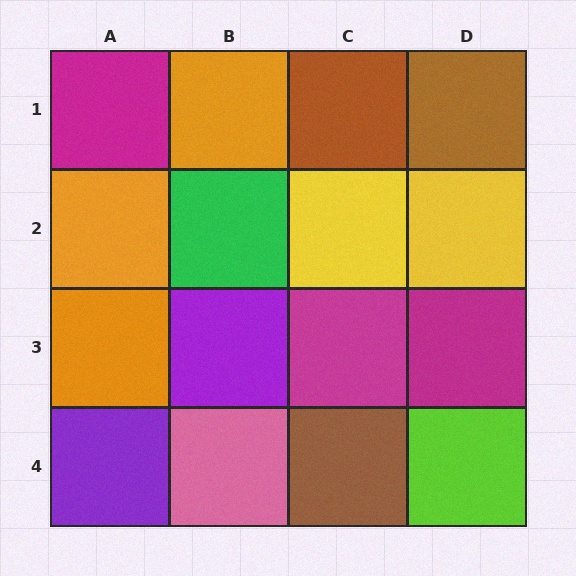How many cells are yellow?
2 cells are yellow.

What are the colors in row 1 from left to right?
Magenta, orange, brown, brown.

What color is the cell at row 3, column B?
Purple.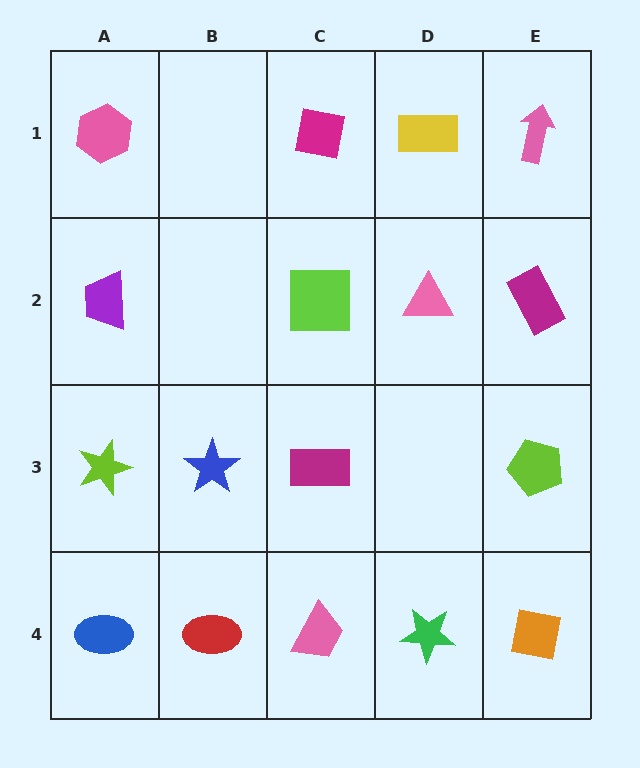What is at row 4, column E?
An orange square.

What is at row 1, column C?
A magenta square.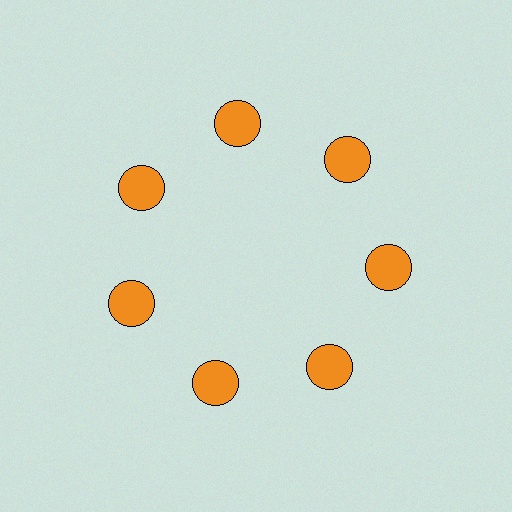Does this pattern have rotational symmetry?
Yes, this pattern has 7-fold rotational symmetry. It looks the same after rotating 51 degrees around the center.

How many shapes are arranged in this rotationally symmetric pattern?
There are 7 shapes, arranged in 7 groups of 1.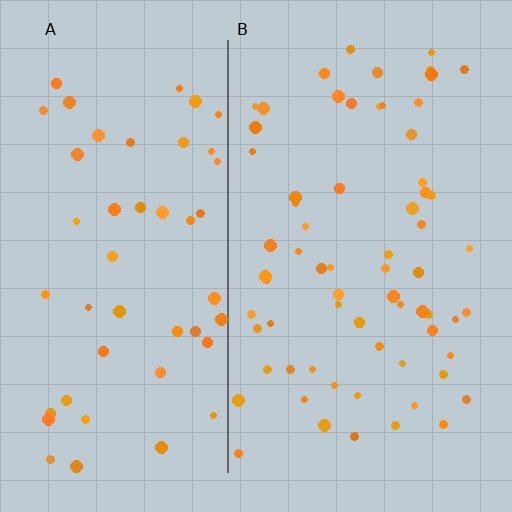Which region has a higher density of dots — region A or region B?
B (the right).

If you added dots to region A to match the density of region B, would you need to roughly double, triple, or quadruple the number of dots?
Approximately double.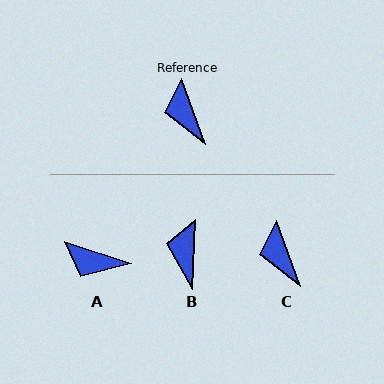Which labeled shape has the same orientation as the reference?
C.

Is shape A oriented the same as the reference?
No, it is off by about 52 degrees.